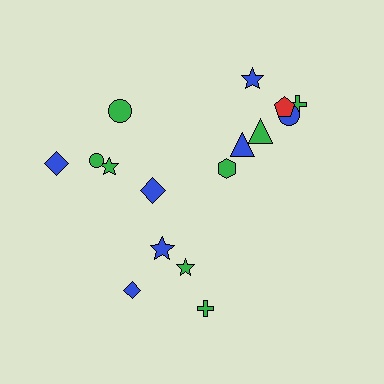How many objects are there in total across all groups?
There are 16 objects.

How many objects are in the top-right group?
There are 7 objects.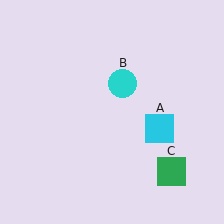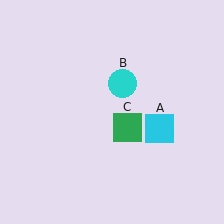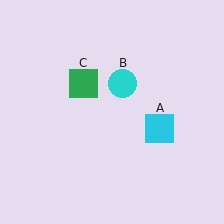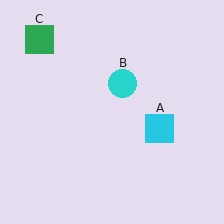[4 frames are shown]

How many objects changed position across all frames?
1 object changed position: green square (object C).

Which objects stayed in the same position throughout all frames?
Cyan square (object A) and cyan circle (object B) remained stationary.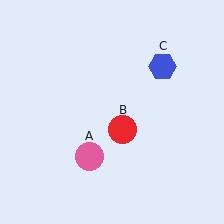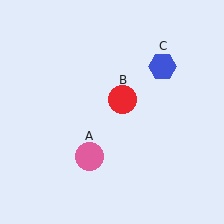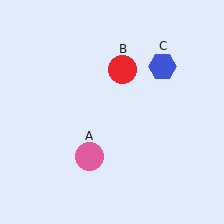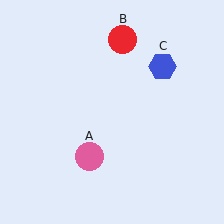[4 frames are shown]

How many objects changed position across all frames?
1 object changed position: red circle (object B).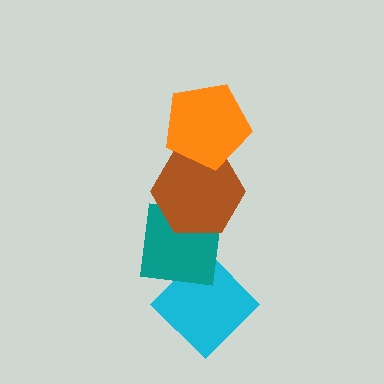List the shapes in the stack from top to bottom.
From top to bottom: the orange pentagon, the brown hexagon, the teal square, the cyan diamond.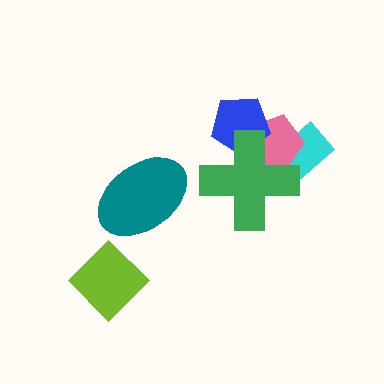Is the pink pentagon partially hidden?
Yes, it is partially covered by another shape.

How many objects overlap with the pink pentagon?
3 objects overlap with the pink pentagon.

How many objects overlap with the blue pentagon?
2 objects overlap with the blue pentagon.